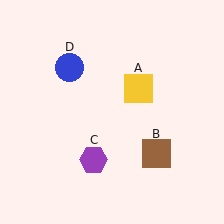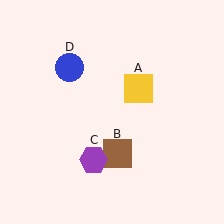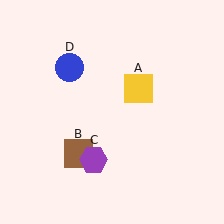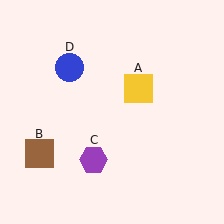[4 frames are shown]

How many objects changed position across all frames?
1 object changed position: brown square (object B).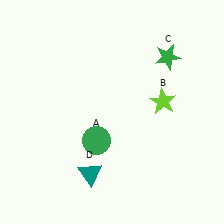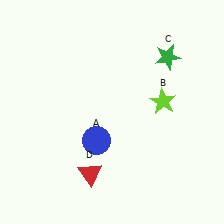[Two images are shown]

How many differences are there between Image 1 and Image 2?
There are 2 differences between the two images.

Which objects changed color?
A changed from green to blue. D changed from teal to red.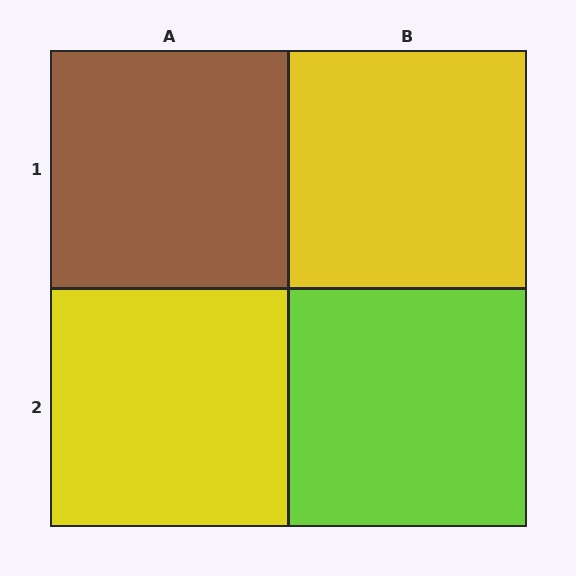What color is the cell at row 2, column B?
Lime.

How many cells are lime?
1 cell is lime.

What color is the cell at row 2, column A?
Yellow.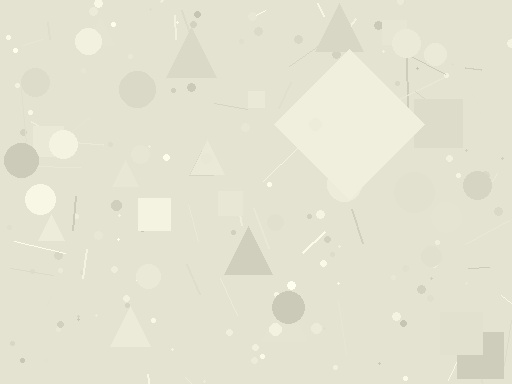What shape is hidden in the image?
A diamond is hidden in the image.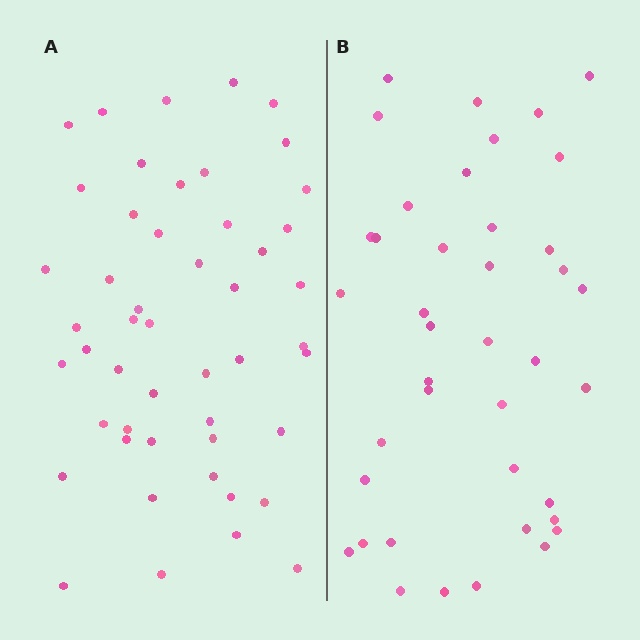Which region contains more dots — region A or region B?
Region A (the left region) has more dots.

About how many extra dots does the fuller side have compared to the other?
Region A has roughly 8 or so more dots than region B.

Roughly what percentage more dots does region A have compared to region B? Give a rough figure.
About 20% more.